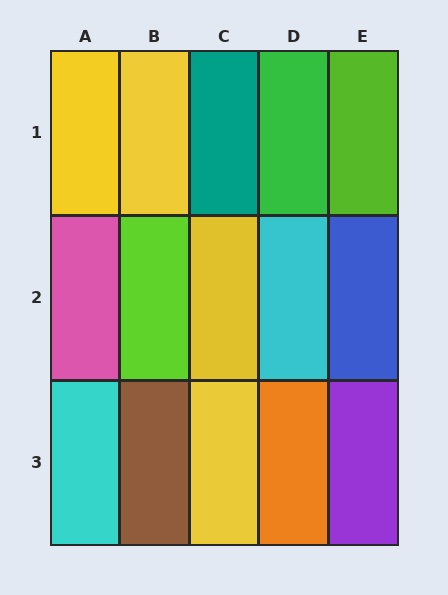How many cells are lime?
2 cells are lime.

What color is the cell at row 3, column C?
Yellow.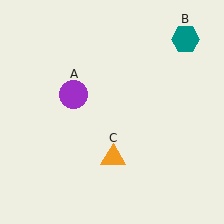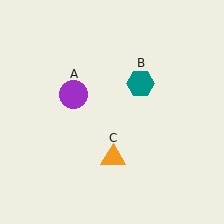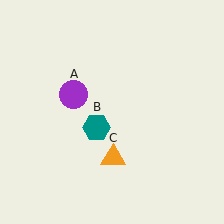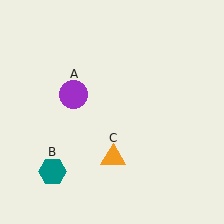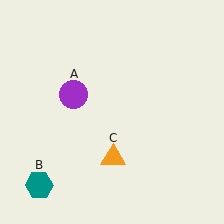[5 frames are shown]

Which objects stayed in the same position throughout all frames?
Purple circle (object A) and orange triangle (object C) remained stationary.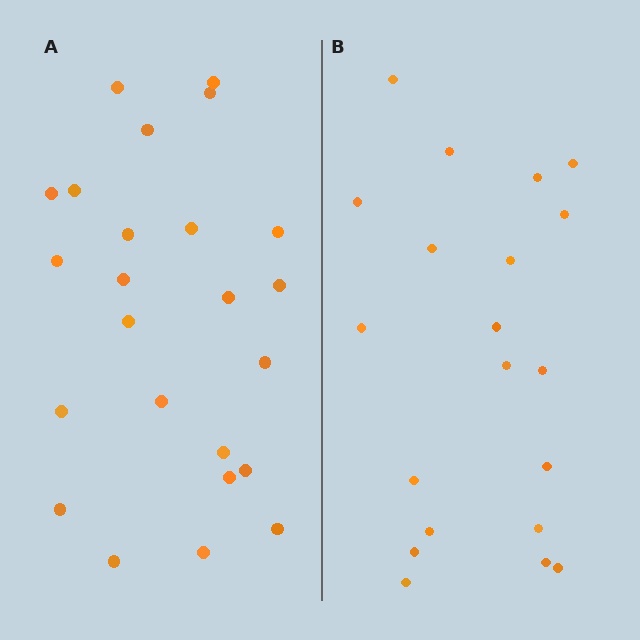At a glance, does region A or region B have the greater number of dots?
Region A (the left region) has more dots.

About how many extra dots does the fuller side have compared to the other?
Region A has about 4 more dots than region B.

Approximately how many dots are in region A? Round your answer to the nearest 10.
About 20 dots. (The exact count is 24, which rounds to 20.)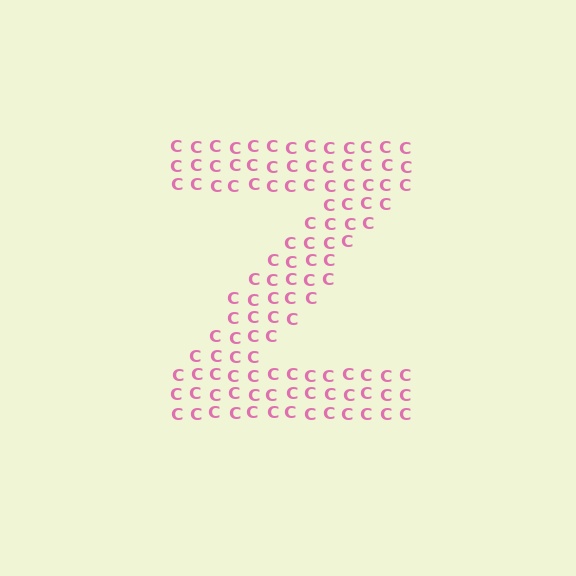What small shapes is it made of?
It is made of small letter C's.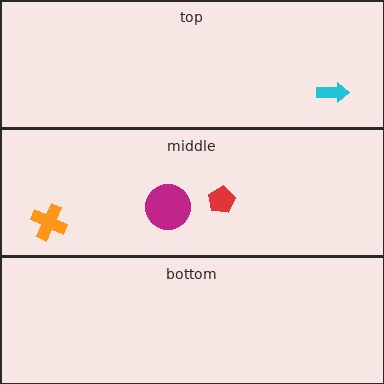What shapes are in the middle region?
The magenta circle, the orange cross, the red pentagon.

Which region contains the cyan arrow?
The top region.